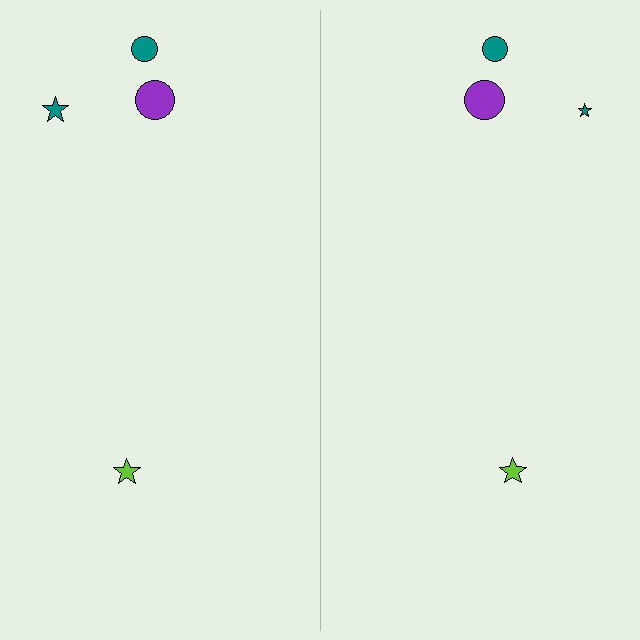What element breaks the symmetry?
The teal star on the right side has a different size than its mirror counterpart.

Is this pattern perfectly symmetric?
No, the pattern is not perfectly symmetric. The teal star on the right side has a different size than its mirror counterpart.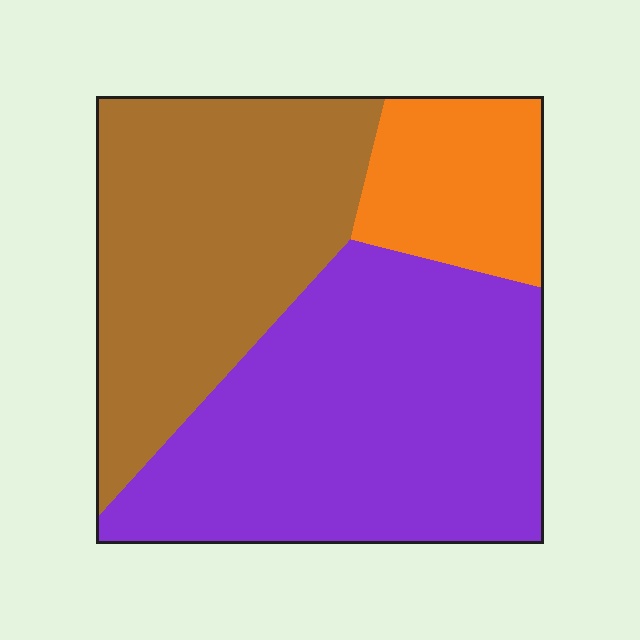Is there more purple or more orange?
Purple.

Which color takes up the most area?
Purple, at roughly 50%.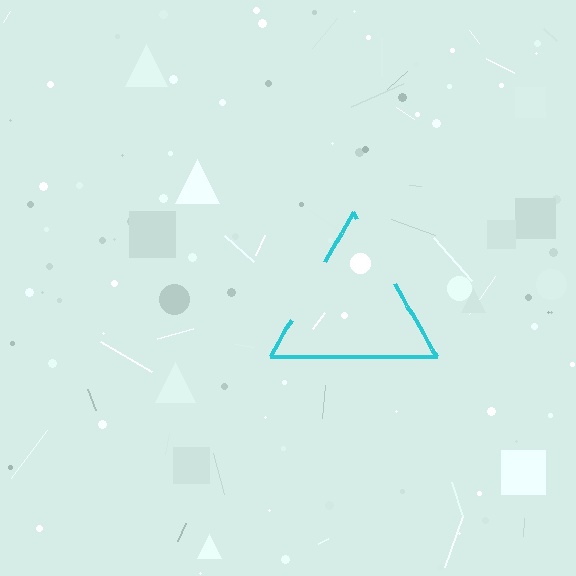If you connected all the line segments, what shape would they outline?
They would outline a triangle.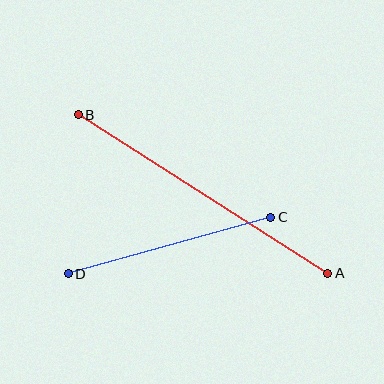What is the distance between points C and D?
The distance is approximately 210 pixels.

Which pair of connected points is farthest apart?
Points A and B are farthest apart.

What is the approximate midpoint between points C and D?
The midpoint is at approximately (170, 245) pixels.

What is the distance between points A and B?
The distance is approximately 296 pixels.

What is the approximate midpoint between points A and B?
The midpoint is at approximately (203, 194) pixels.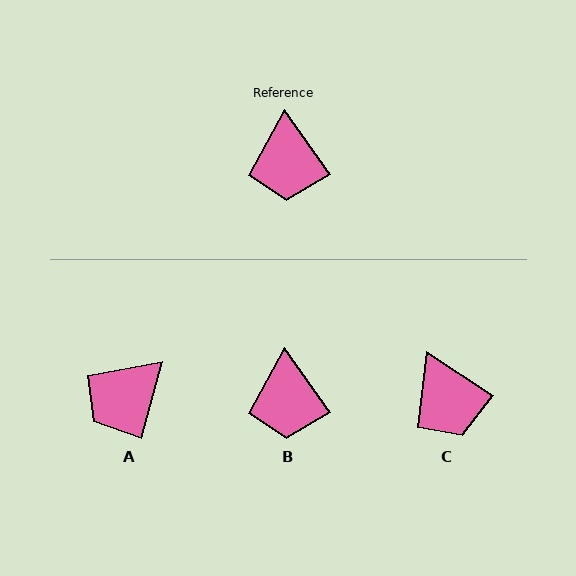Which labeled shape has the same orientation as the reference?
B.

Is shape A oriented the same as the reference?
No, it is off by about 50 degrees.